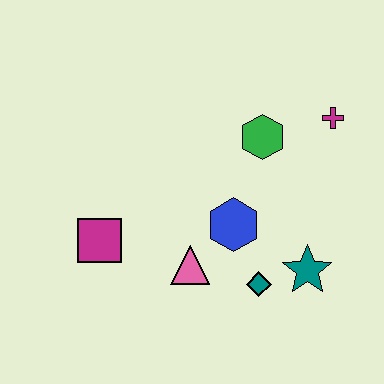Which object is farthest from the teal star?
The magenta square is farthest from the teal star.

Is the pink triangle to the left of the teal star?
Yes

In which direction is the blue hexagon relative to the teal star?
The blue hexagon is to the left of the teal star.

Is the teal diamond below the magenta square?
Yes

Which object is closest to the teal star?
The teal diamond is closest to the teal star.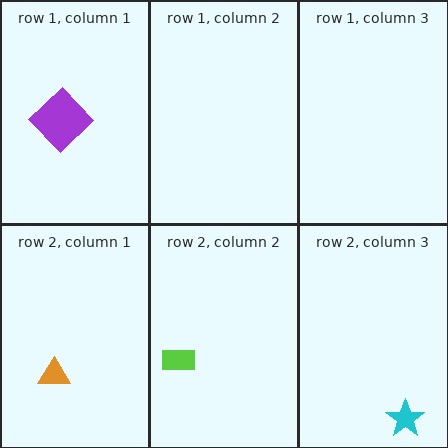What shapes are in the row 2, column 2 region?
The lime rectangle.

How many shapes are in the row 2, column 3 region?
1.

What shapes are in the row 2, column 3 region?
The cyan star.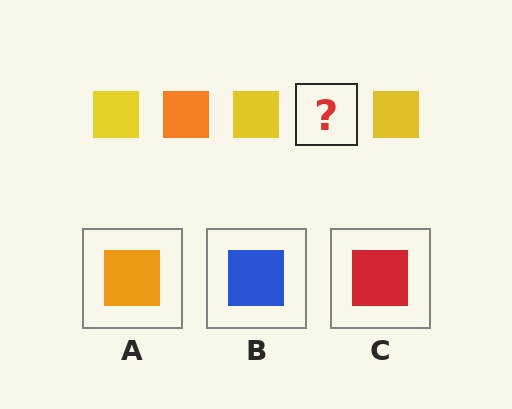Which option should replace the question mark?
Option A.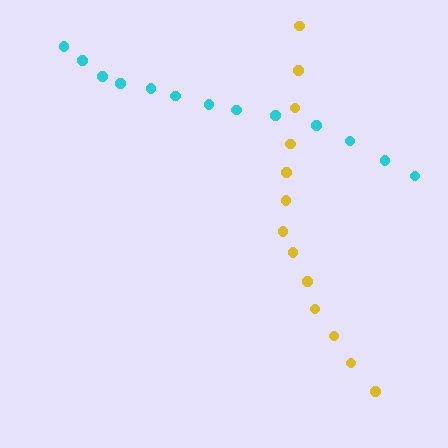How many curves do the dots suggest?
There are 2 distinct paths.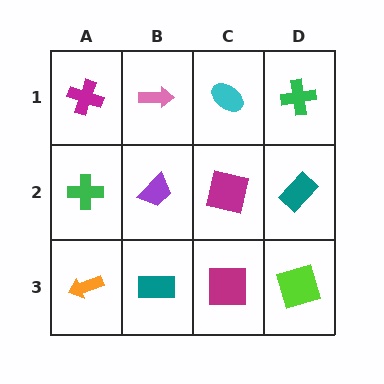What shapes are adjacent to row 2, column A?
A magenta cross (row 1, column A), an orange arrow (row 3, column A), a purple trapezoid (row 2, column B).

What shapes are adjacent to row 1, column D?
A teal rectangle (row 2, column D), a cyan ellipse (row 1, column C).